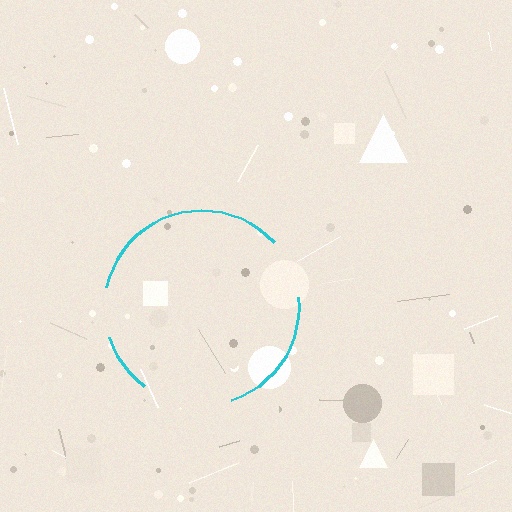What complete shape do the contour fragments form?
The contour fragments form a circle.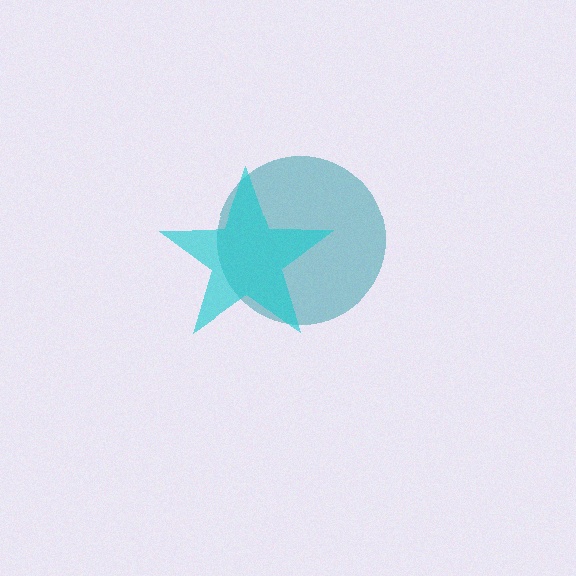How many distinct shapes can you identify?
There are 2 distinct shapes: a teal circle, a cyan star.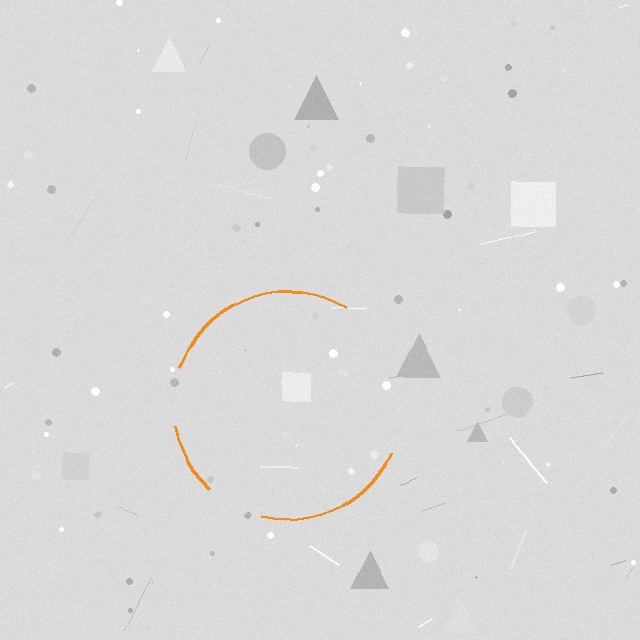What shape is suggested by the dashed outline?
The dashed outline suggests a circle.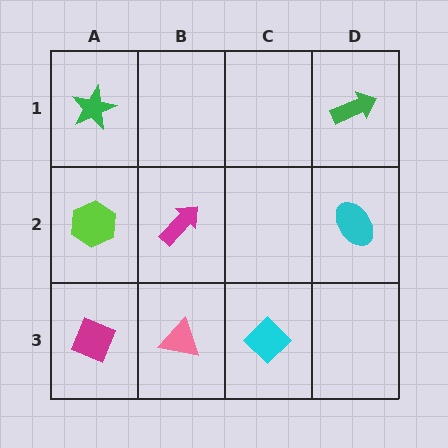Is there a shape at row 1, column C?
No, that cell is empty.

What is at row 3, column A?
A magenta diamond.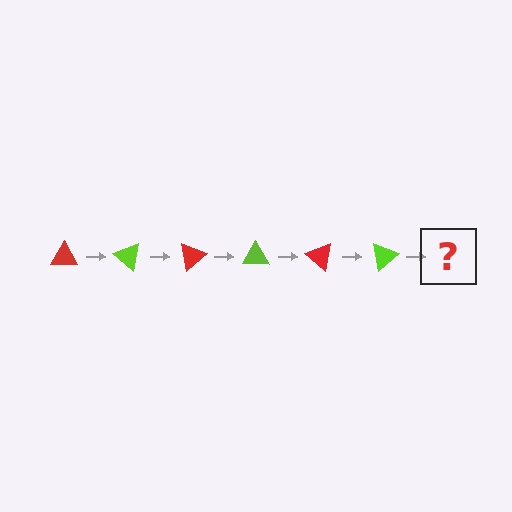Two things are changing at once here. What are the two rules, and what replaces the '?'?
The two rules are that it rotates 40 degrees each step and the color cycles through red and lime. The '?' should be a red triangle, rotated 240 degrees from the start.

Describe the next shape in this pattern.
It should be a red triangle, rotated 240 degrees from the start.